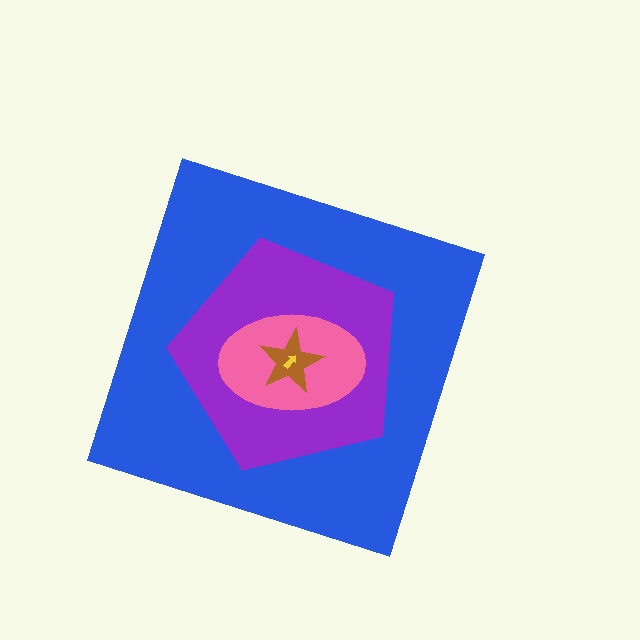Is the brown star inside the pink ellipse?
Yes.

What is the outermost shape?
The blue diamond.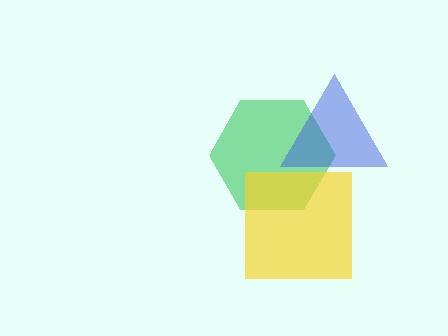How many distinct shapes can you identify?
There are 3 distinct shapes: a green hexagon, a blue triangle, a yellow square.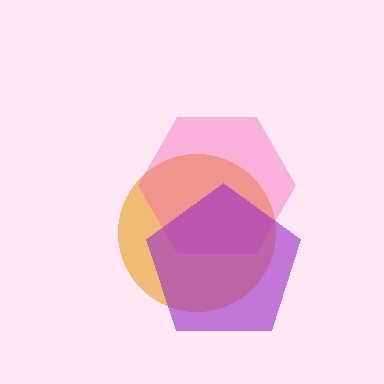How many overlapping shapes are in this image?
There are 3 overlapping shapes in the image.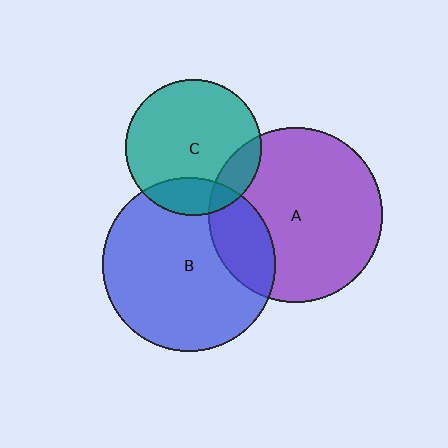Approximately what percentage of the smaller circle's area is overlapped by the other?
Approximately 20%.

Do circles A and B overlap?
Yes.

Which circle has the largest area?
Circle A (purple).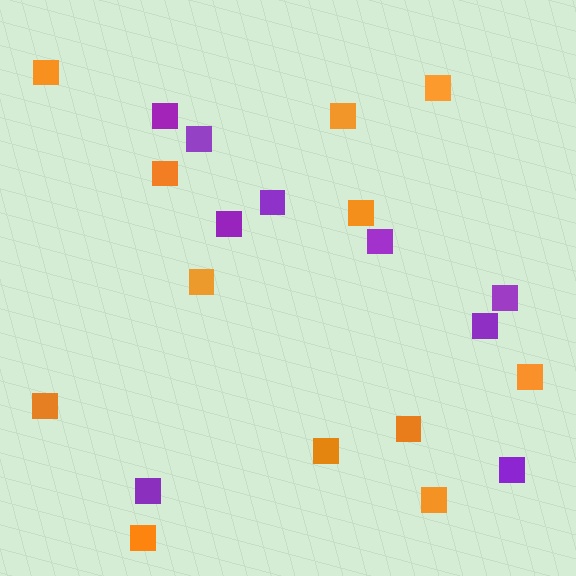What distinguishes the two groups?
There are 2 groups: one group of purple squares (9) and one group of orange squares (12).